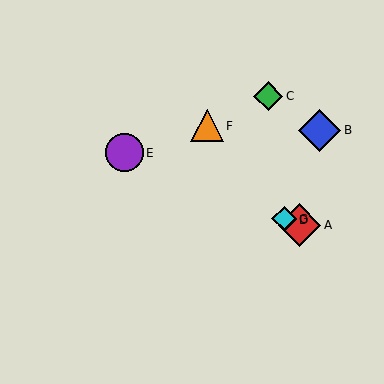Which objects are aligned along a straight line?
Objects A, D, E, G are aligned along a straight line.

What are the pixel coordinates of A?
Object A is at (300, 225).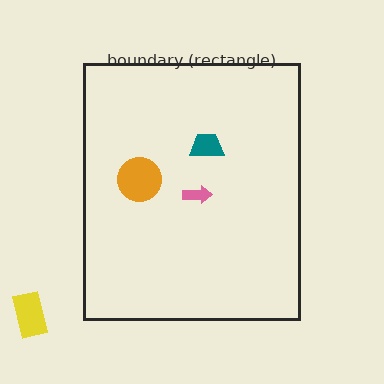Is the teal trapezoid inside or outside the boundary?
Inside.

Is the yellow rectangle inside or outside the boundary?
Outside.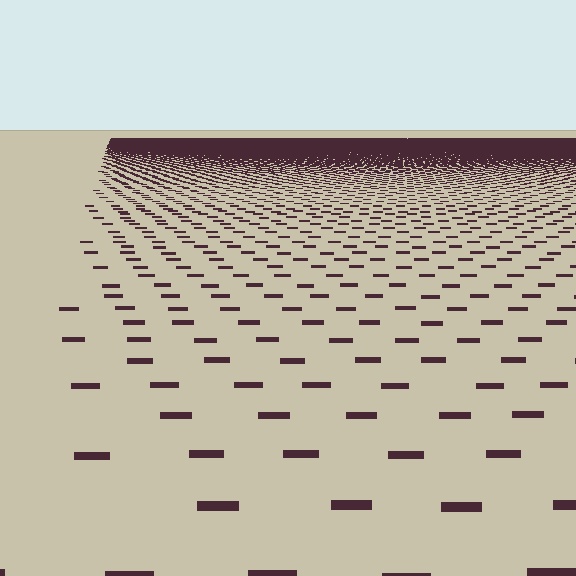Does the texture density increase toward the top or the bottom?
Density increases toward the top.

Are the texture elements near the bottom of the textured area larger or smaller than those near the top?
Larger. Near the bottom, elements are closer to the viewer and appear at a bigger on-screen size.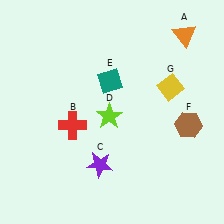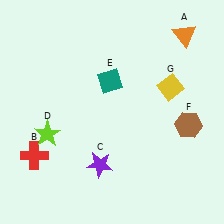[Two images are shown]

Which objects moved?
The objects that moved are: the red cross (B), the lime star (D).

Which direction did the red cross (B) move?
The red cross (B) moved left.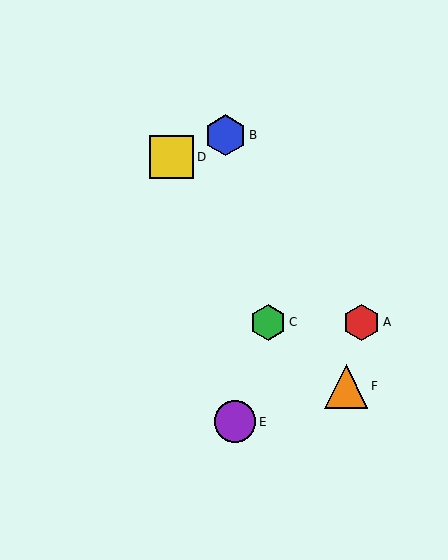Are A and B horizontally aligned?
No, A is at y≈322 and B is at y≈135.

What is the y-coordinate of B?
Object B is at y≈135.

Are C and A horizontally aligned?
Yes, both are at y≈322.